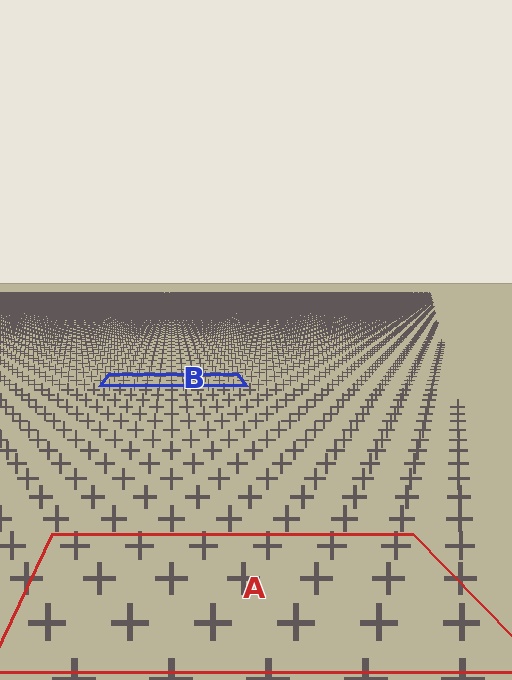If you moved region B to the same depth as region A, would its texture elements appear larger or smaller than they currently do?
They would appear larger. At a closer depth, the same texture elements are projected at a bigger on-screen size.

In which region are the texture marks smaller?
The texture marks are smaller in region B, because it is farther away.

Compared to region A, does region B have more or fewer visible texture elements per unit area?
Region B has more texture elements per unit area — they are packed more densely because it is farther away.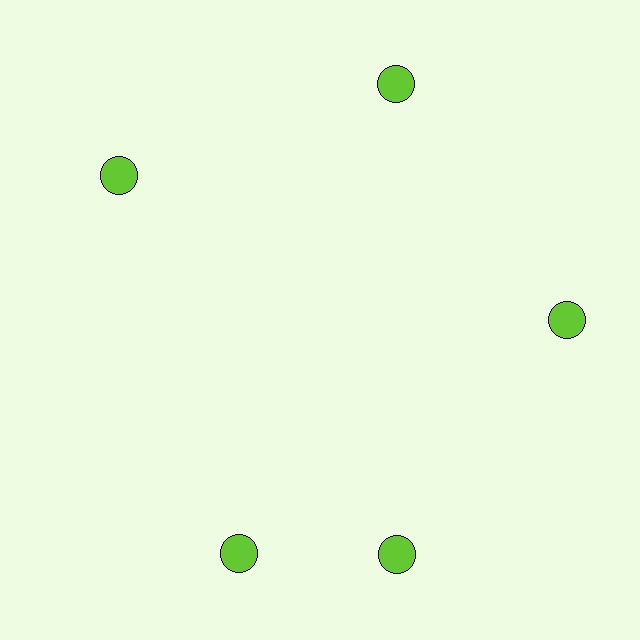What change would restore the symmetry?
The symmetry would be restored by rotating it back into even spacing with its neighbors so that all 5 circles sit at equal angles and equal distance from the center.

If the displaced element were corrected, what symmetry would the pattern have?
It would have 5-fold rotational symmetry — the pattern would map onto itself every 72 degrees.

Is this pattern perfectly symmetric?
No. The 5 lime circles are arranged in a ring, but one element near the 8 o'clock position is rotated out of alignment along the ring, breaking the 5-fold rotational symmetry.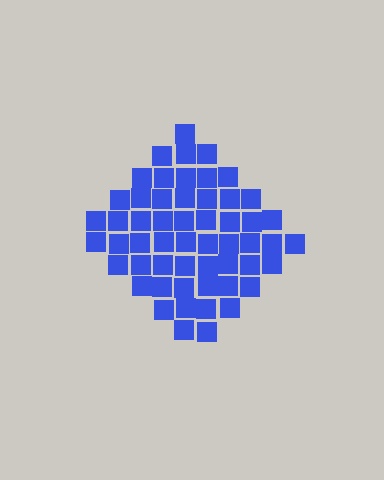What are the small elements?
The small elements are squares.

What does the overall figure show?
The overall figure shows a diamond.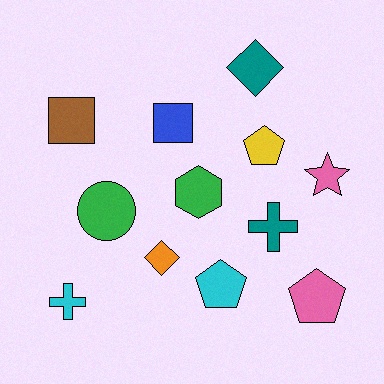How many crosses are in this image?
There are 2 crosses.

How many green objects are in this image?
There are 2 green objects.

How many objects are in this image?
There are 12 objects.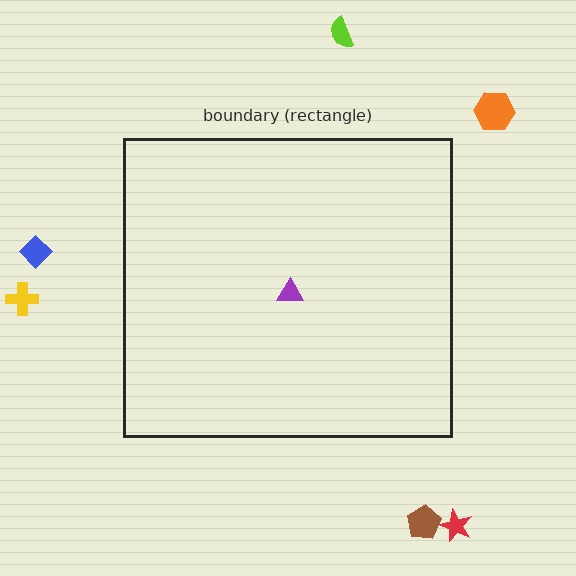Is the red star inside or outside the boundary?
Outside.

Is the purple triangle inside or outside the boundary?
Inside.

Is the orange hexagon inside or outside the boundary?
Outside.